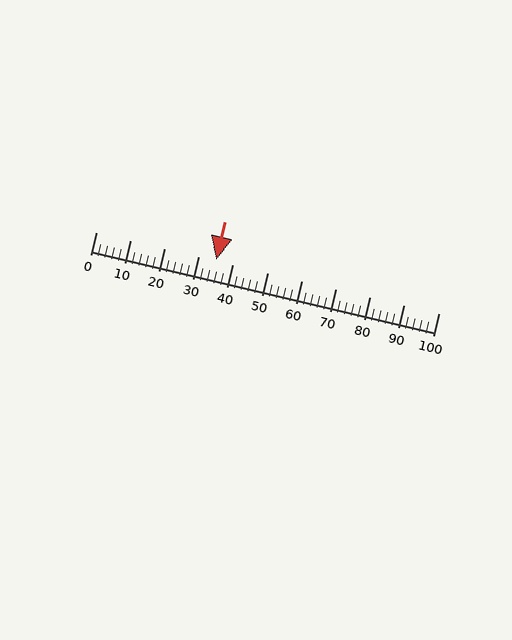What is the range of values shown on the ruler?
The ruler shows values from 0 to 100.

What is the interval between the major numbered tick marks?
The major tick marks are spaced 10 units apart.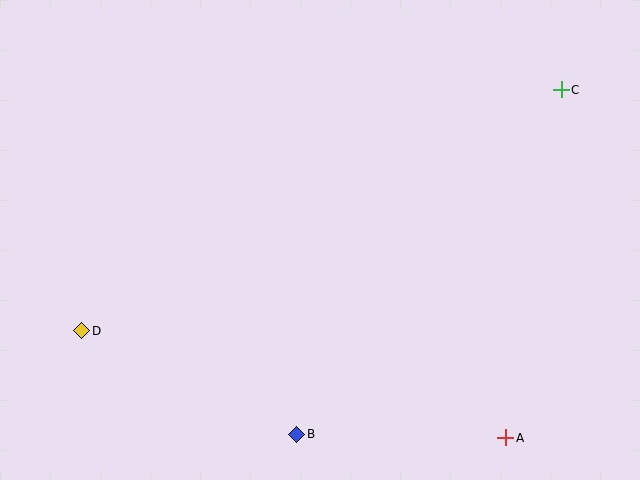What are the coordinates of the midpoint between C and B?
The midpoint between C and B is at (429, 262).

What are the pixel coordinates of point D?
Point D is at (82, 331).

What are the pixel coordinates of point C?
Point C is at (561, 90).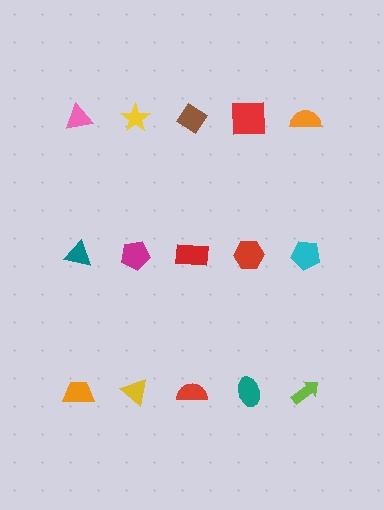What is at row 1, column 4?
A red square.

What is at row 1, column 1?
A pink triangle.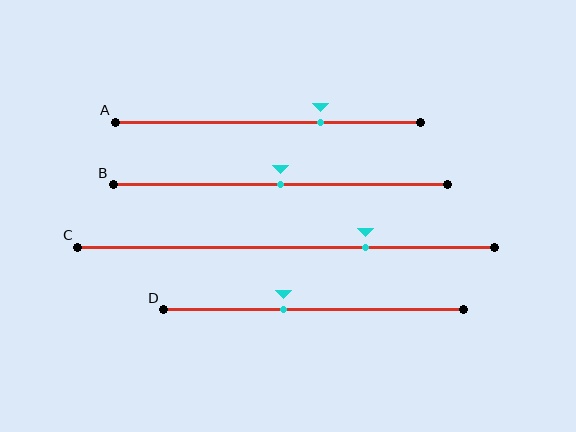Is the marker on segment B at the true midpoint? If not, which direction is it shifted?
Yes, the marker on segment B is at the true midpoint.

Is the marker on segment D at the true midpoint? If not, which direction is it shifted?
No, the marker on segment D is shifted to the left by about 10% of the segment length.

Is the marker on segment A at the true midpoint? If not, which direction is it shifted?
No, the marker on segment A is shifted to the right by about 17% of the segment length.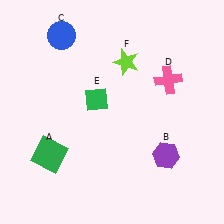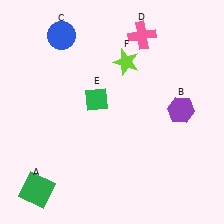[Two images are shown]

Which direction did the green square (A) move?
The green square (A) moved down.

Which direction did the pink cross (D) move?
The pink cross (D) moved up.